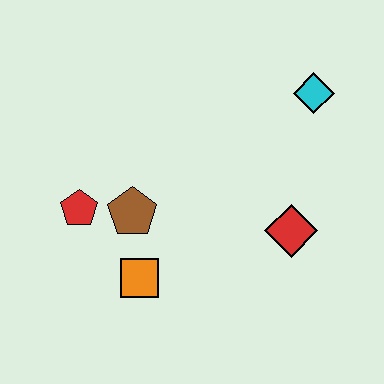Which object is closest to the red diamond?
The cyan diamond is closest to the red diamond.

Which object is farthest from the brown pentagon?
The cyan diamond is farthest from the brown pentagon.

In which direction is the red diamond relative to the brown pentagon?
The red diamond is to the right of the brown pentagon.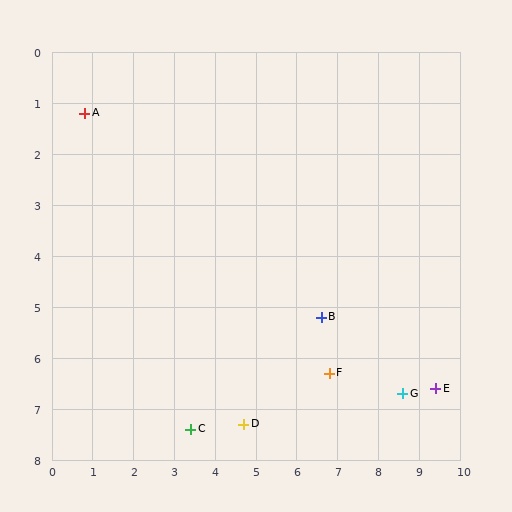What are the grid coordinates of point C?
Point C is at approximately (3.4, 7.4).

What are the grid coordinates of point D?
Point D is at approximately (4.7, 7.3).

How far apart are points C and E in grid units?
Points C and E are about 6.1 grid units apart.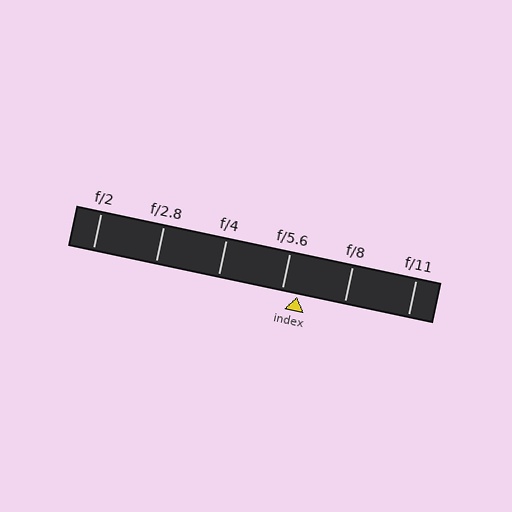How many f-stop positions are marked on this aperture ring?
There are 6 f-stop positions marked.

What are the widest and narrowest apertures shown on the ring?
The widest aperture shown is f/2 and the narrowest is f/11.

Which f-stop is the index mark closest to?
The index mark is closest to f/5.6.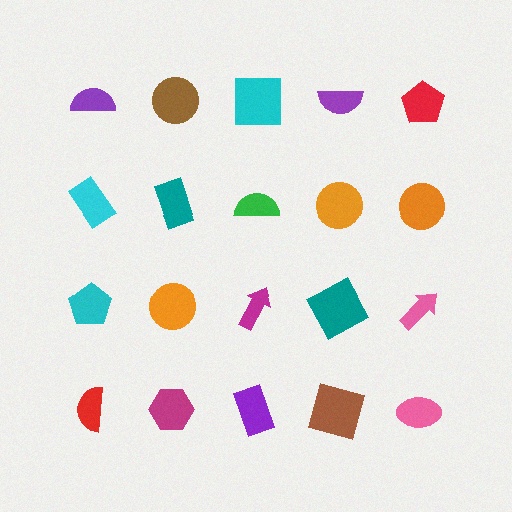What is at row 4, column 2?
A magenta hexagon.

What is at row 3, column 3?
A magenta arrow.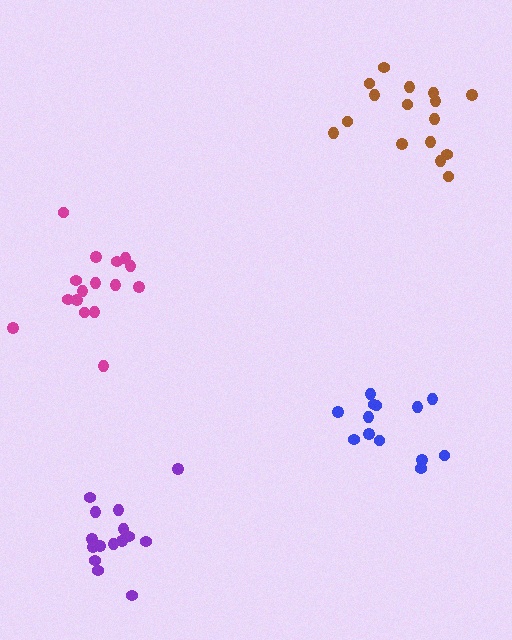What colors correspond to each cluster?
The clusters are colored: magenta, blue, purple, brown.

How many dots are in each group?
Group 1: 16 dots, Group 2: 13 dots, Group 3: 15 dots, Group 4: 16 dots (60 total).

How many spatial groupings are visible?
There are 4 spatial groupings.